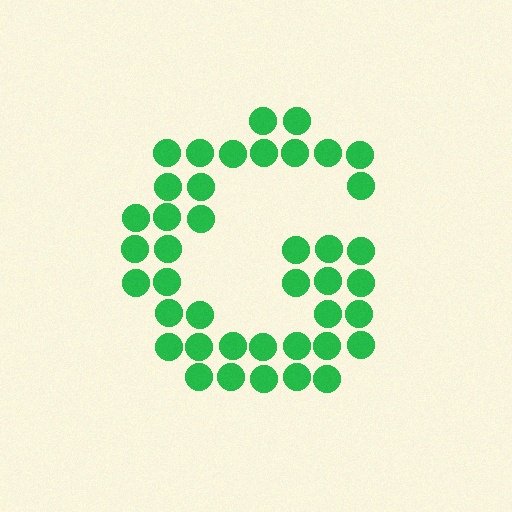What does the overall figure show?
The overall figure shows the letter G.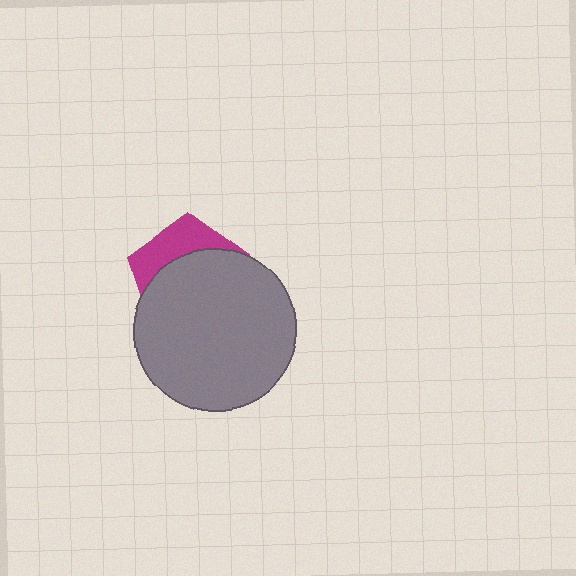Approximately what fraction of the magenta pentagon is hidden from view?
Roughly 68% of the magenta pentagon is hidden behind the gray circle.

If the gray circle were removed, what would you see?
You would see the complete magenta pentagon.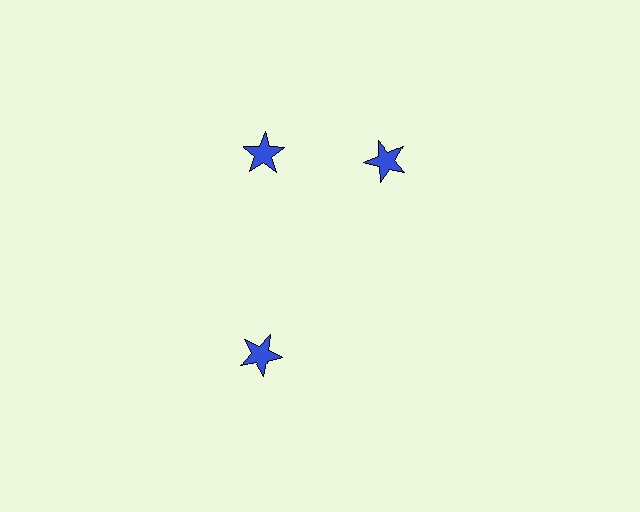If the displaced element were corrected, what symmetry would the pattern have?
It would have 3-fold rotational symmetry — the pattern would map onto itself every 120 degrees.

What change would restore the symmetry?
The symmetry would be restored by rotating it back into even spacing with its neighbors so that all 3 stars sit at equal angles and equal distance from the center.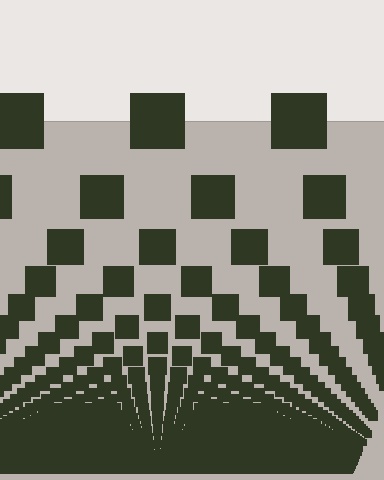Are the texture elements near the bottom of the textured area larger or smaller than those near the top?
Smaller. The gradient is inverted — elements near the bottom are smaller and denser.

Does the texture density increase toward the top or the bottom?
Density increases toward the bottom.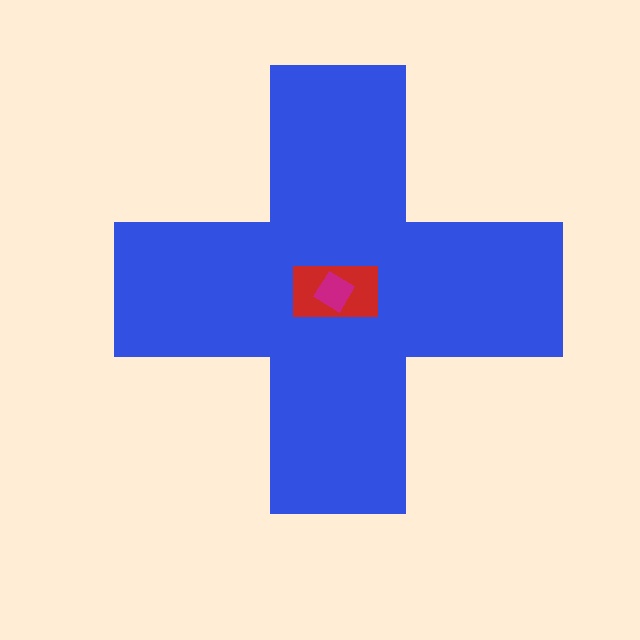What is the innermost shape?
The magenta diamond.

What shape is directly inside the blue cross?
The red rectangle.